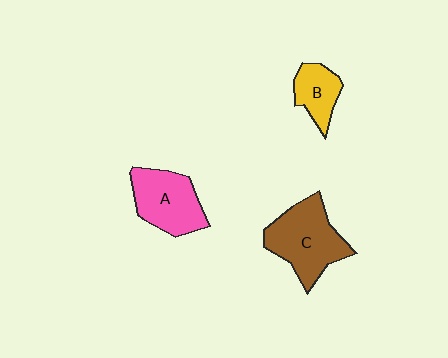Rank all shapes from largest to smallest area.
From largest to smallest: C (brown), A (pink), B (yellow).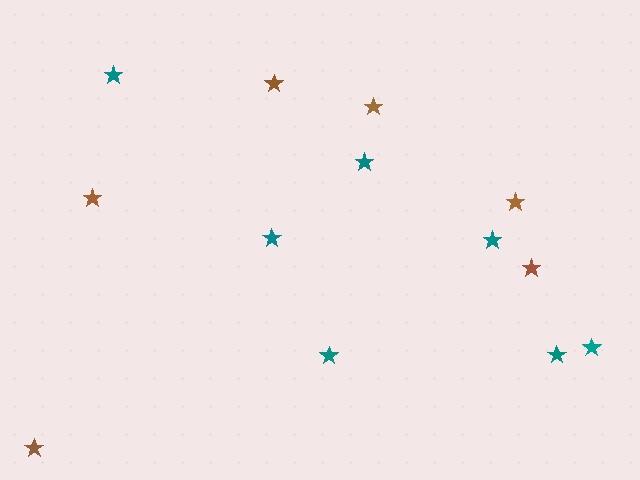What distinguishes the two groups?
There are 2 groups: one group of brown stars (6) and one group of teal stars (7).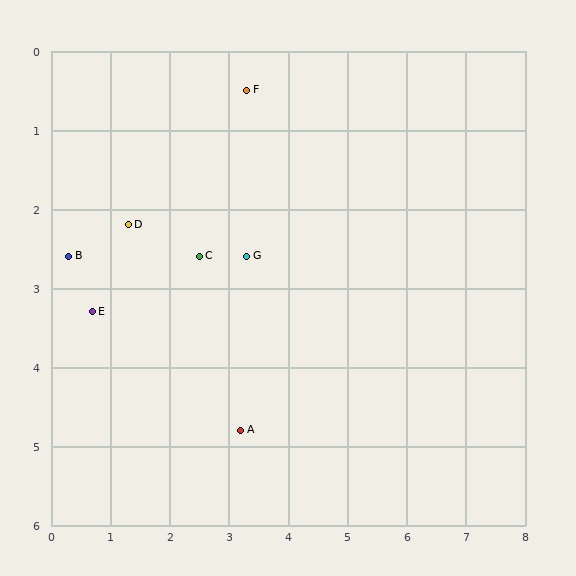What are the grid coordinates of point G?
Point G is at approximately (3.3, 2.6).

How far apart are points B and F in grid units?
Points B and F are about 3.7 grid units apart.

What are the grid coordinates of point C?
Point C is at approximately (2.5, 2.6).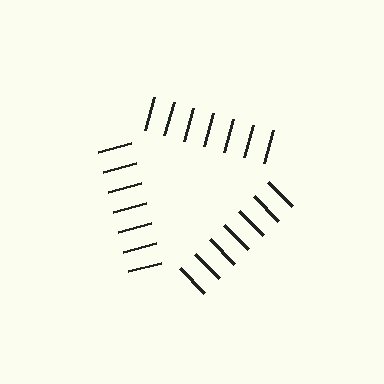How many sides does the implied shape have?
3 sides — the line-ends trace a triangle.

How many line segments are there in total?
21 — 7 along each of the 3 edges.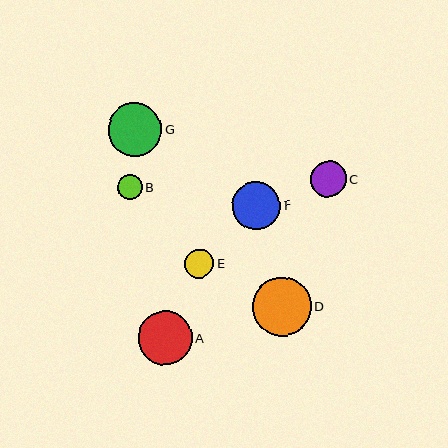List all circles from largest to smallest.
From largest to smallest: D, A, G, F, C, E, B.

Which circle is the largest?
Circle D is the largest with a size of approximately 59 pixels.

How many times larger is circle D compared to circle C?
Circle D is approximately 1.7 times the size of circle C.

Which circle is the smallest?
Circle B is the smallest with a size of approximately 25 pixels.